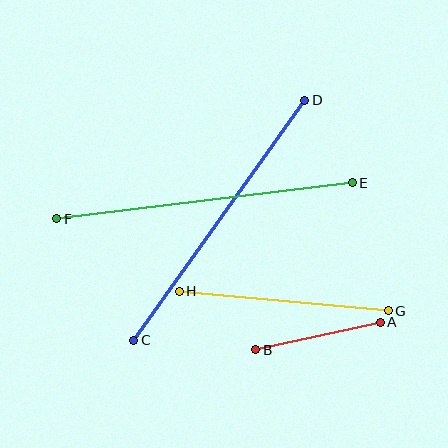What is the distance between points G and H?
The distance is approximately 210 pixels.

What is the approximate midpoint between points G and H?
The midpoint is at approximately (284, 301) pixels.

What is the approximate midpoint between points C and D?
The midpoint is at approximately (219, 220) pixels.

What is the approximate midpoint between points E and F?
The midpoint is at approximately (205, 201) pixels.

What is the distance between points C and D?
The distance is approximately 295 pixels.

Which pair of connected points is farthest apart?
Points E and F are farthest apart.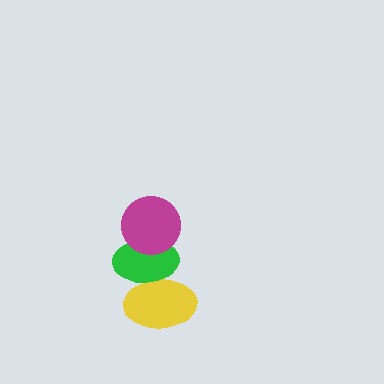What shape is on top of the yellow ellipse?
The green ellipse is on top of the yellow ellipse.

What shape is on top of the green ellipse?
The magenta circle is on top of the green ellipse.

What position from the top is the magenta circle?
The magenta circle is 1st from the top.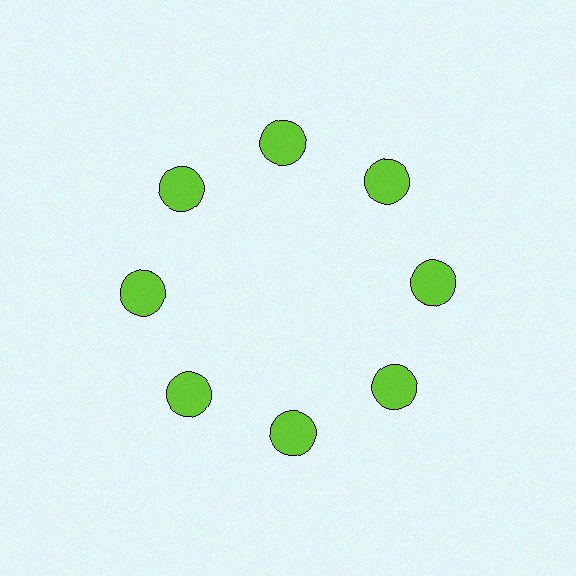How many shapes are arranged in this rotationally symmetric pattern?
There are 8 shapes, arranged in 8 groups of 1.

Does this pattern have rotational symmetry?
Yes, this pattern has 8-fold rotational symmetry. It looks the same after rotating 45 degrees around the center.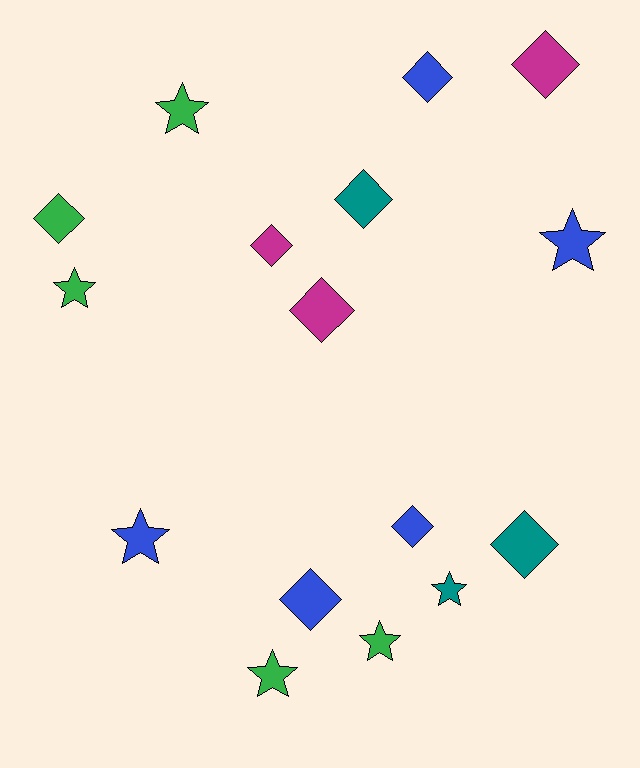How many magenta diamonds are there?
There are 3 magenta diamonds.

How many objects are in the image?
There are 16 objects.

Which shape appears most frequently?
Diamond, with 9 objects.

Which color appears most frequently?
Green, with 5 objects.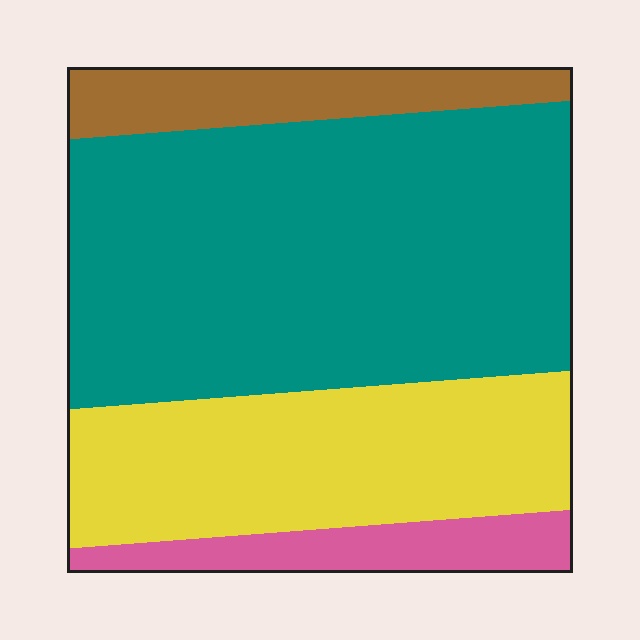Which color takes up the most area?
Teal, at roughly 55%.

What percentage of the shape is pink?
Pink takes up about one tenth (1/10) of the shape.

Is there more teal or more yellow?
Teal.